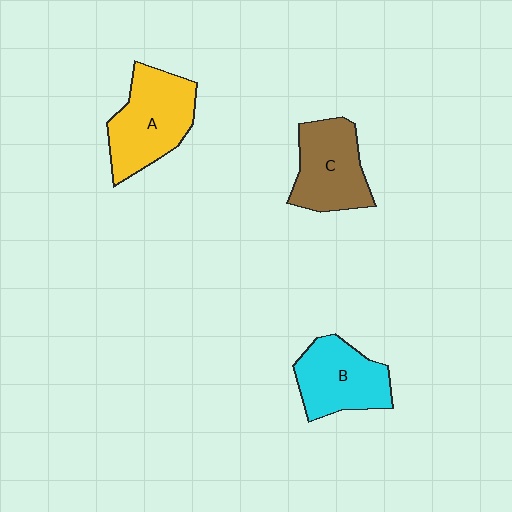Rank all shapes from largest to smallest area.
From largest to smallest: A (yellow), C (brown), B (cyan).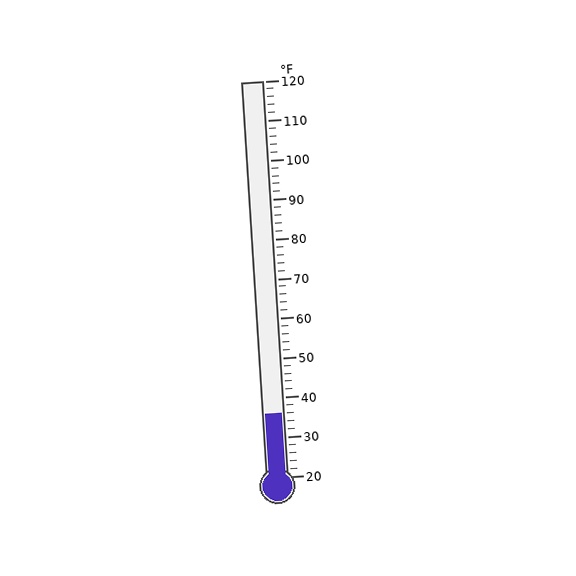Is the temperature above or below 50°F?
The temperature is below 50°F.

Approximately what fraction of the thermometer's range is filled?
The thermometer is filled to approximately 15% of its range.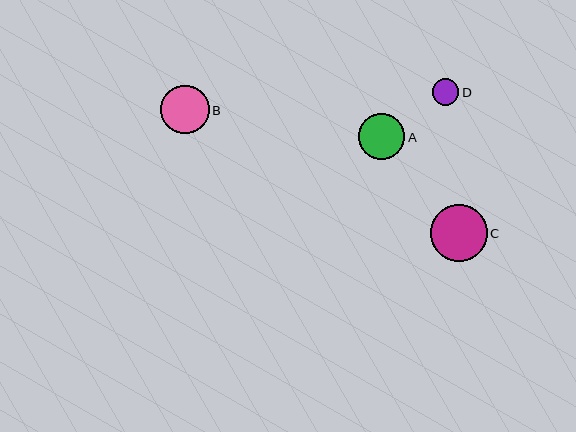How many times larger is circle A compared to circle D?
Circle A is approximately 1.8 times the size of circle D.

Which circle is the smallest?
Circle D is the smallest with a size of approximately 26 pixels.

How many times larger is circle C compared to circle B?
Circle C is approximately 1.2 times the size of circle B.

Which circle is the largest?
Circle C is the largest with a size of approximately 57 pixels.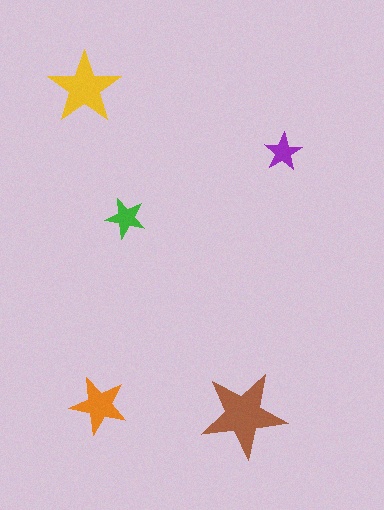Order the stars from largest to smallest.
the brown one, the yellow one, the orange one, the green one, the purple one.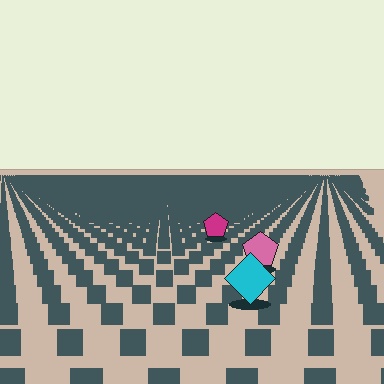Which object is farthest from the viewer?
The magenta pentagon is farthest from the viewer. It appears smaller and the ground texture around it is denser.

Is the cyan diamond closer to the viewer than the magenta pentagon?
Yes. The cyan diamond is closer — you can tell from the texture gradient: the ground texture is coarser near it.